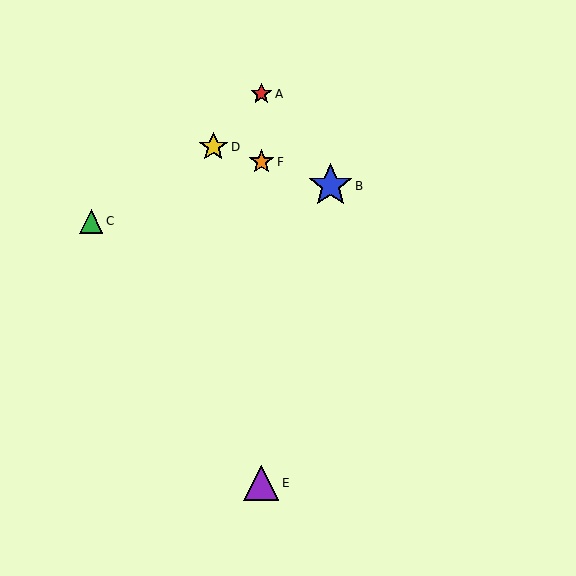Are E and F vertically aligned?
Yes, both are at x≈261.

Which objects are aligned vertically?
Objects A, E, F are aligned vertically.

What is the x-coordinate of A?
Object A is at x≈261.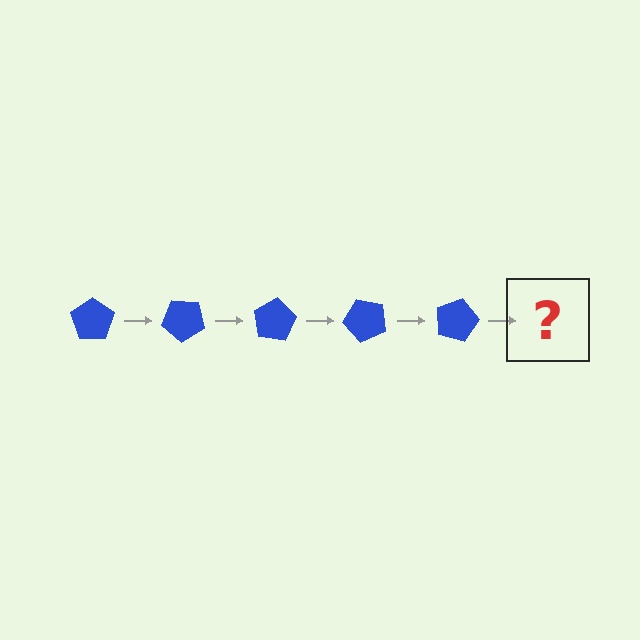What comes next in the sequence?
The next element should be a blue pentagon rotated 200 degrees.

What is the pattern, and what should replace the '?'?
The pattern is that the pentagon rotates 40 degrees each step. The '?' should be a blue pentagon rotated 200 degrees.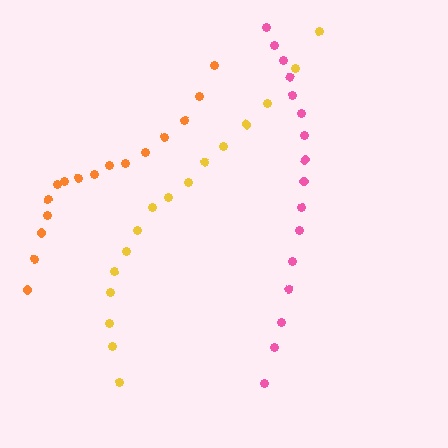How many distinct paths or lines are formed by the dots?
There are 3 distinct paths.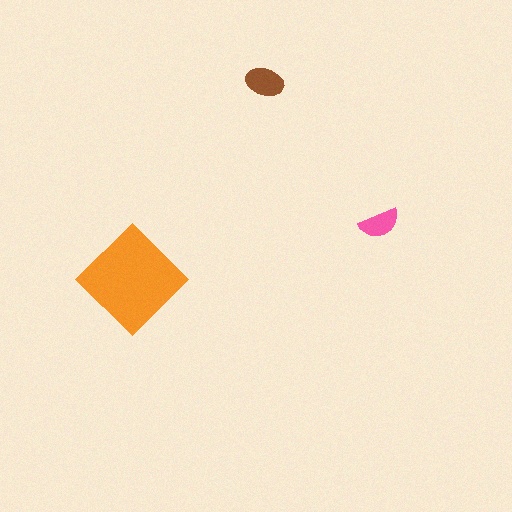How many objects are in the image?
There are 3 objects in the image.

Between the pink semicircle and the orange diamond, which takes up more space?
The orange diamond.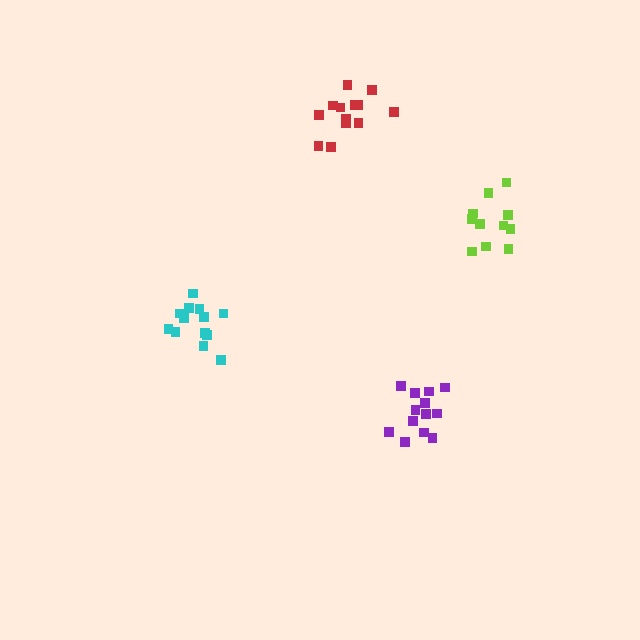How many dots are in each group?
Group 1: 13 dots, Group 2: 11 dots, Group 3: 13 dots, Group 4: 13 dots (50 total).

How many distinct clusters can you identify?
There are 4 distinct clusters.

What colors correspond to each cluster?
The clusters are colored: cyan, lime, purple, red.